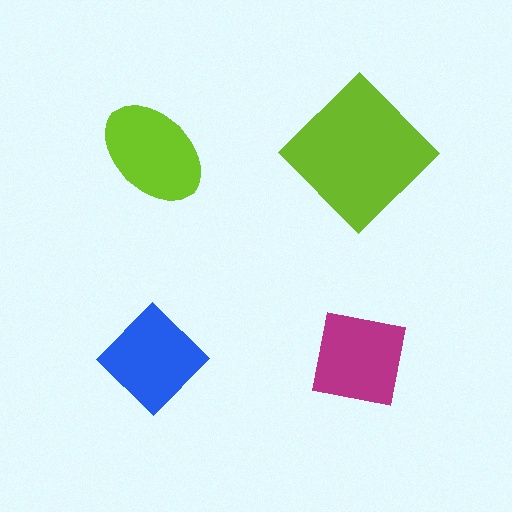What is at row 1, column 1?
A lime ellipse.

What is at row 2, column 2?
A magenta square.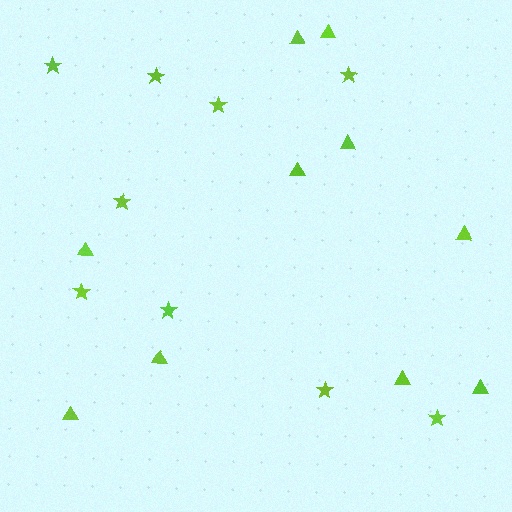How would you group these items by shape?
There are 2 groups: one group of stars (9) and one group of triangles (10).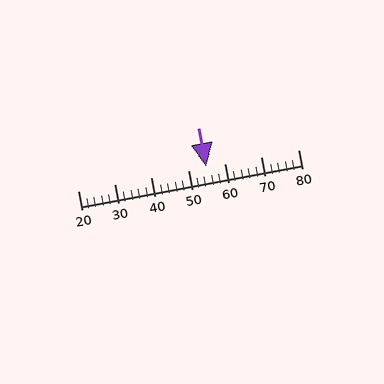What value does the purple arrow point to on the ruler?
The purple arrow points to approximately 55.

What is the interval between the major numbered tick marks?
The major tick marks are spaced 10 units apart.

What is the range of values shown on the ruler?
The ruler shows values from 20 to 80.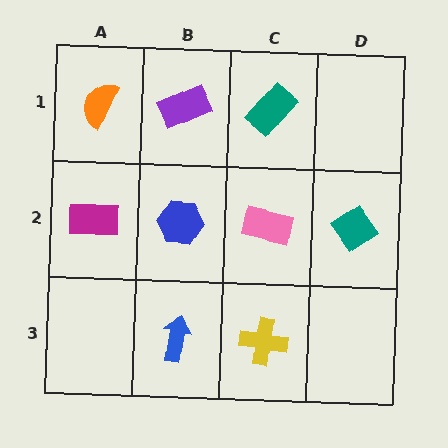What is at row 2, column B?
A blue hexagon.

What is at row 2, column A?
A magenta rectangle.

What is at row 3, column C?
A yellow cross.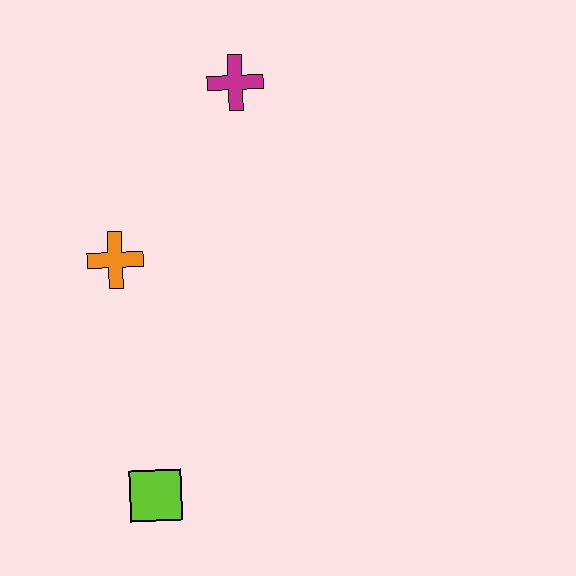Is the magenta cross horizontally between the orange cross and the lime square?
No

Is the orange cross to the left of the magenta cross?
Yes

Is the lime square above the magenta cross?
No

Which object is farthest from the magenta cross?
The lime square is farthest from the magenta cross.